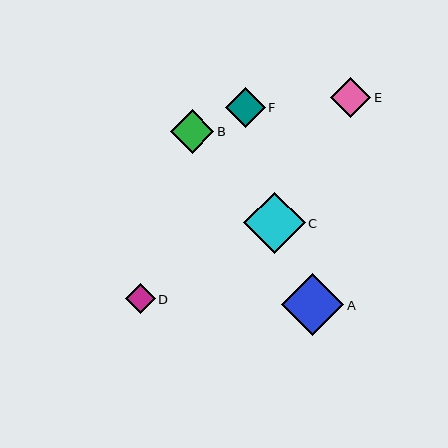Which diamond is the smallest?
Diamond D is the smallest with a size of approximately 30 pixels.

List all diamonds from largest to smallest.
From largest to smallest: C, A, B, E, F, D.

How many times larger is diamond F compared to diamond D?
Diamond F is approximately 1.3 times the size of diamond D.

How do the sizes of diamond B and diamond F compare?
Diamond B and diamond F are approximately the same size.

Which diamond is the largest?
Diamond C is the largest with a size of approximately 62 pixels.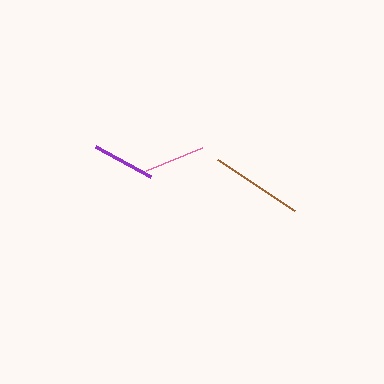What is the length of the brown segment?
The brown segment is approximately 92 pixels long.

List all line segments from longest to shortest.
From longest to shortest: brown, purple, pink.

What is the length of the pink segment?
The pink segment is approximately 60 pixels long.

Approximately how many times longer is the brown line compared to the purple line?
The brown line is approximately 1.5 times the length of the purple line.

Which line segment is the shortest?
The pink line is the shortest at approximately 60 pixels.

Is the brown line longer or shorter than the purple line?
The brown line is longer than the purple line.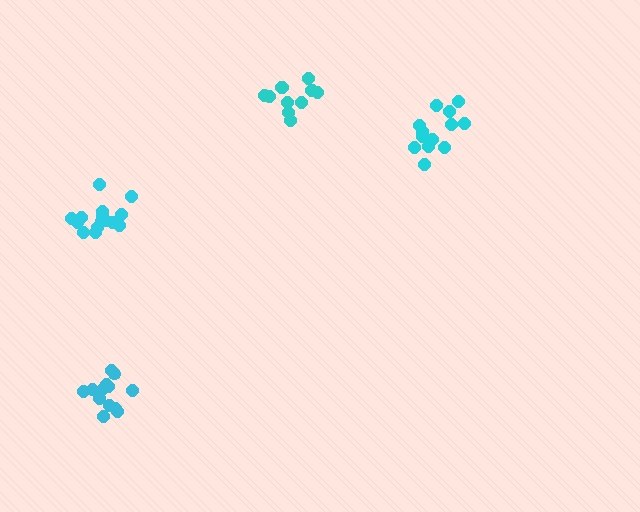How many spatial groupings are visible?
There are 4 spatial groupings.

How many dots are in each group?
Group 1: 12 dots, Group 2: 15 dots, Group 3: 13 dots, Group 4: 13 dots (53 total).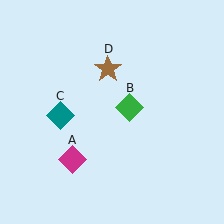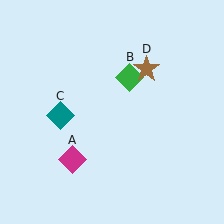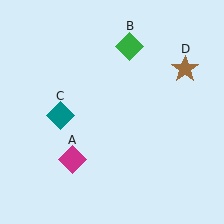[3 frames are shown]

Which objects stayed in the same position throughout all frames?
Magenta diamond (object A) and teal diamond (object C) remained stationary.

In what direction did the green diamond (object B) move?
The green diamond (object B) moved up.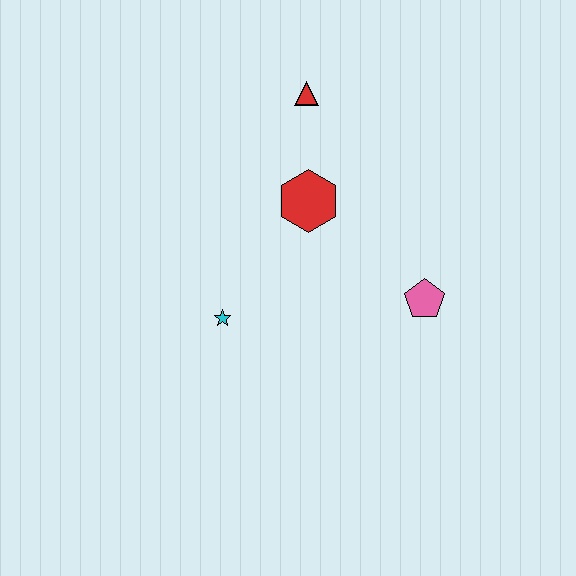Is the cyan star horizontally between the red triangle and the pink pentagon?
No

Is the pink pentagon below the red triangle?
Yes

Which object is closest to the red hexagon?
The red triangle is closest to the red hexagon.